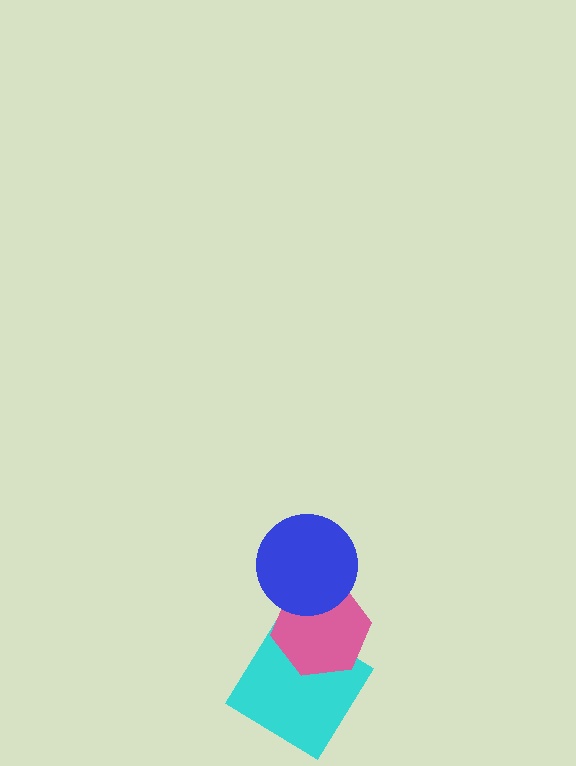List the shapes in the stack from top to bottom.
From top to bottom: the blue circle, the pink hexagon, the cyan diamond.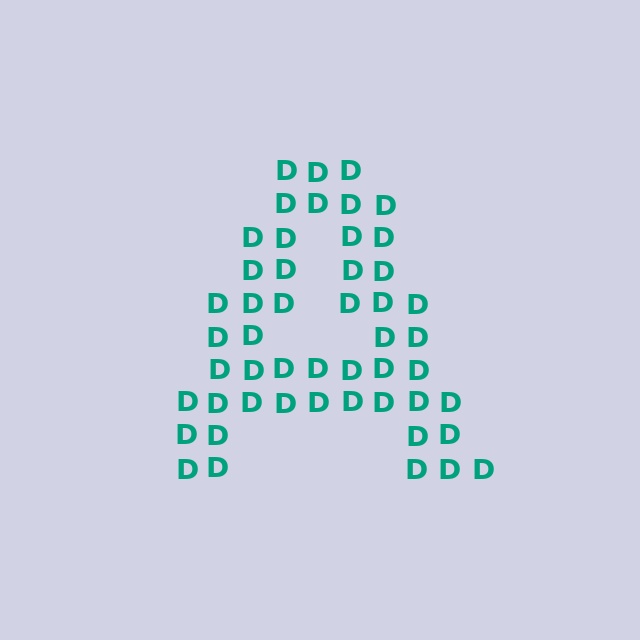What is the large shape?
The large shape is the letter A.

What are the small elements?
The small elements are letter D's.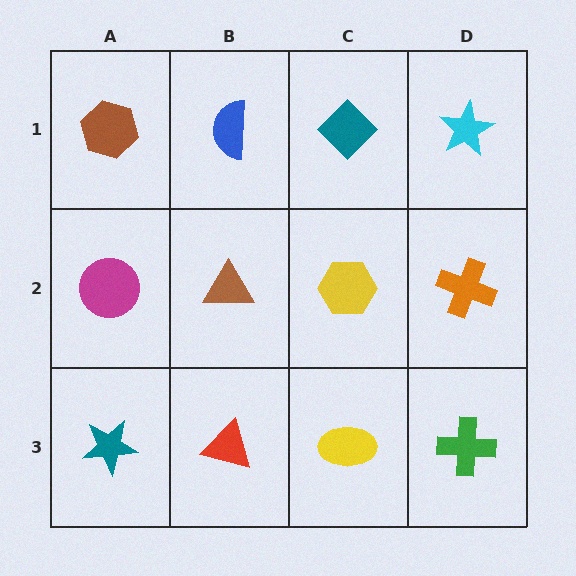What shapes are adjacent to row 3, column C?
A yellow hexagon (row 2, column C), a red triangle (row 3, column B), a green cross (row 3, column D).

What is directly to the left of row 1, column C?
A blue semicircle.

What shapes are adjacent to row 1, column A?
A magenta circle (row 2, column A), a blue semicircle (row 1, column B).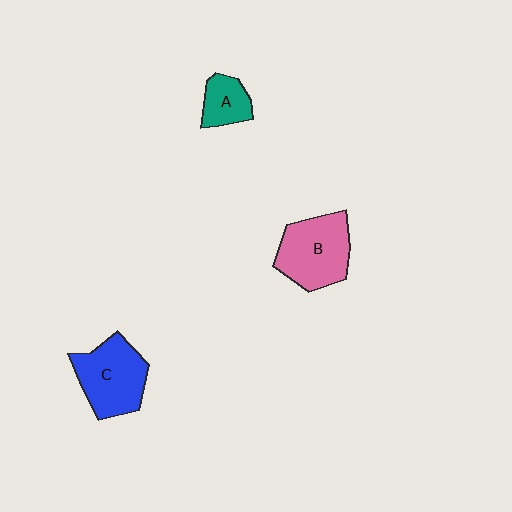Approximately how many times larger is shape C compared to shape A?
Approximately 2.1 times.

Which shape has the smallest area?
Shape A (teal).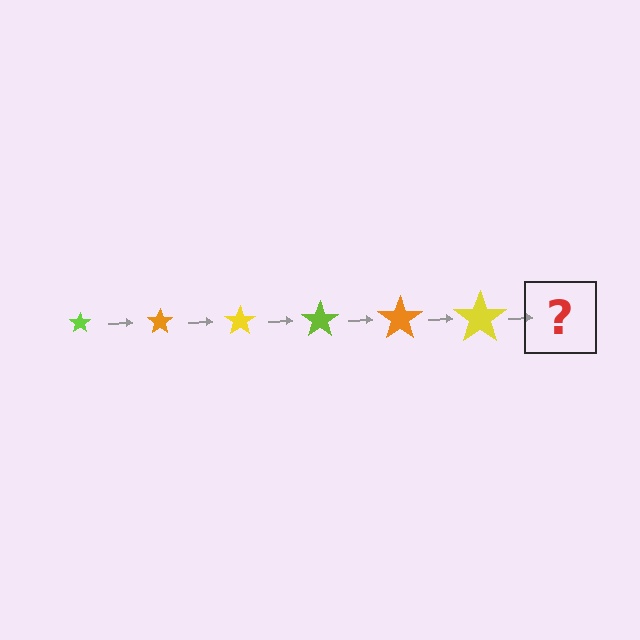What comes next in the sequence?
The next element should be a lime star, larger than the previous one.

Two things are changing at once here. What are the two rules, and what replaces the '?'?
The two rules are that the star grows larger each step and the color cycles through lime, orange, and yellow. The '?' should be a lime star, larger than the previous one.